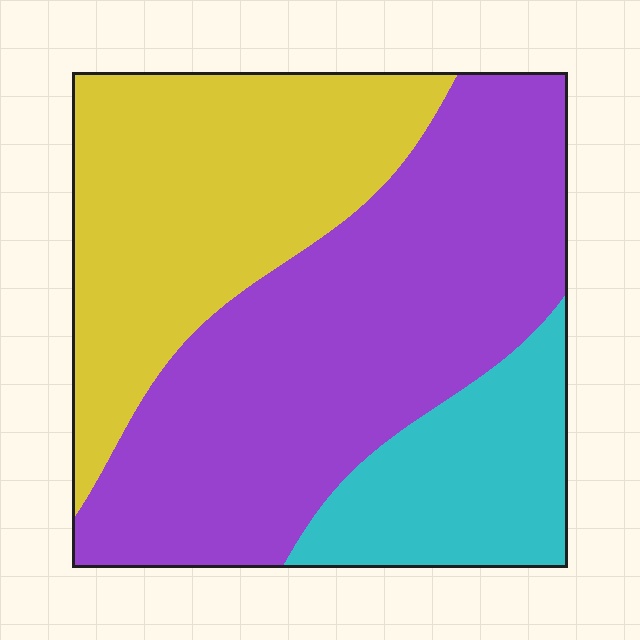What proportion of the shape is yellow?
Yellow covers about 35% of the shape.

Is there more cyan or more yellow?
Yellow.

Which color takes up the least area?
Cyan, at roughly 15%.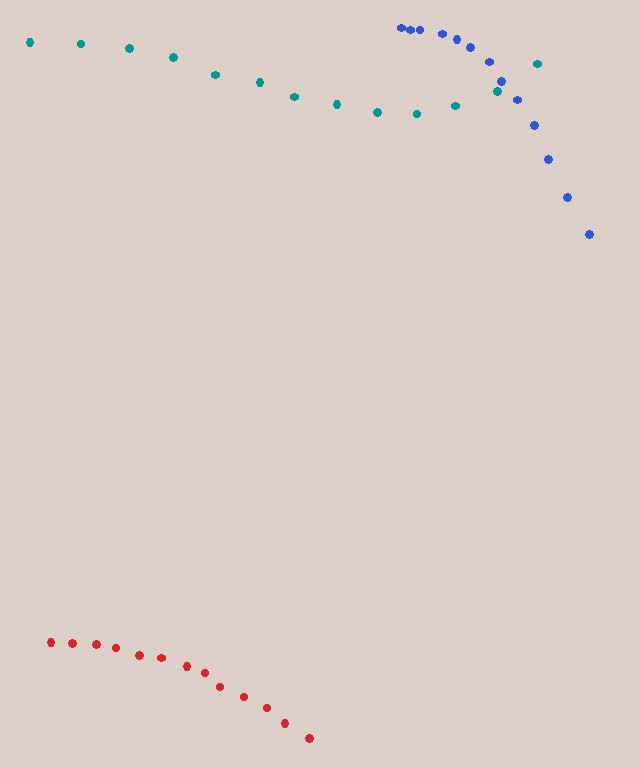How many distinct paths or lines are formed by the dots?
There are 3 distinct paths.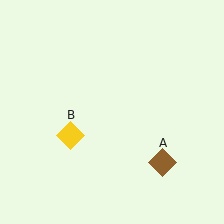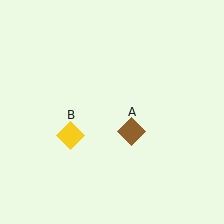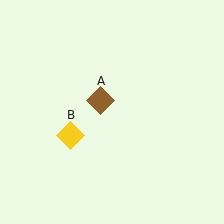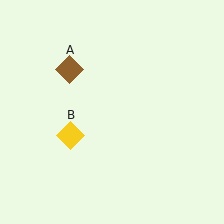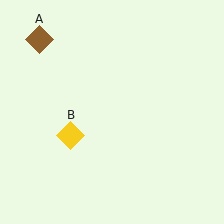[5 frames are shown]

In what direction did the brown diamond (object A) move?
The brown diamond (object A) moved up and to the left.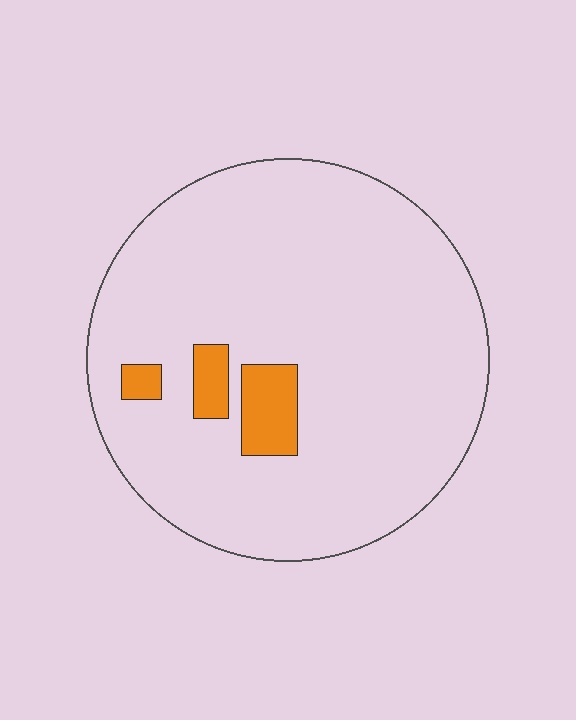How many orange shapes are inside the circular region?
3.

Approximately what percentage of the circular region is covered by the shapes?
Approximately 5%.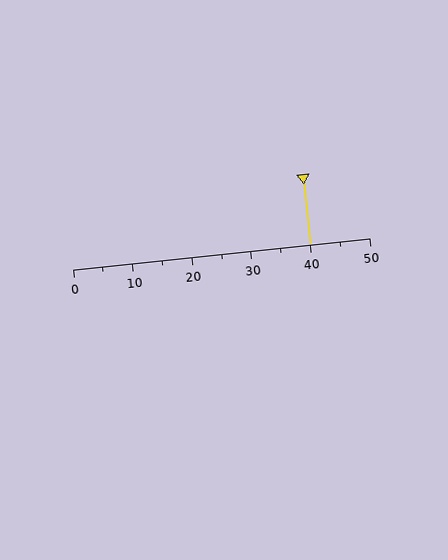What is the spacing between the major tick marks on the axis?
The major ticks are spaced 10 apart.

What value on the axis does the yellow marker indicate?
The marker indicates approximately 40.